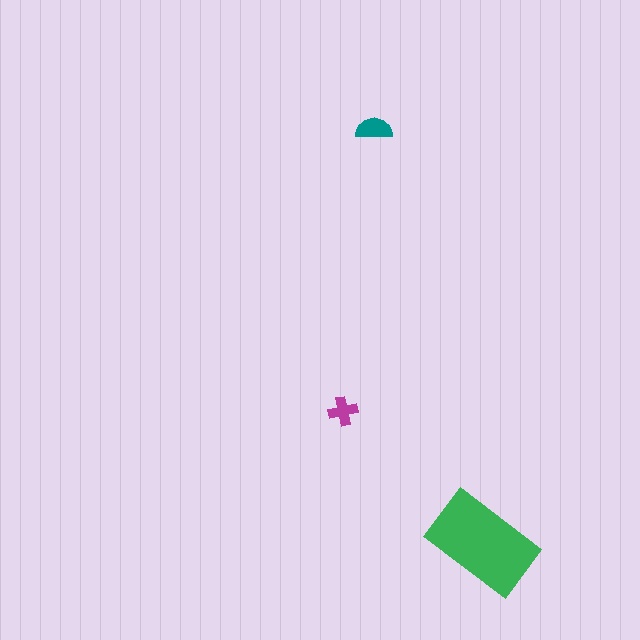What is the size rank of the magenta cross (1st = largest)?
3rd.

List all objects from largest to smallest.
The green rectangle, the teal semicircle, the magenta cross.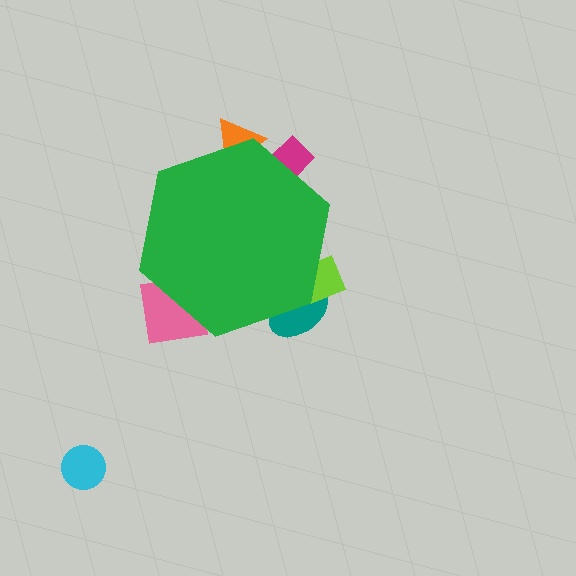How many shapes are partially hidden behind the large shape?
5 shapes are partially hidden.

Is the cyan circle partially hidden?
No, the cyan circle is fully visible.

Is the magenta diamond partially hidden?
Yes, the magenta diamond is partially hidden behind the green hexagon.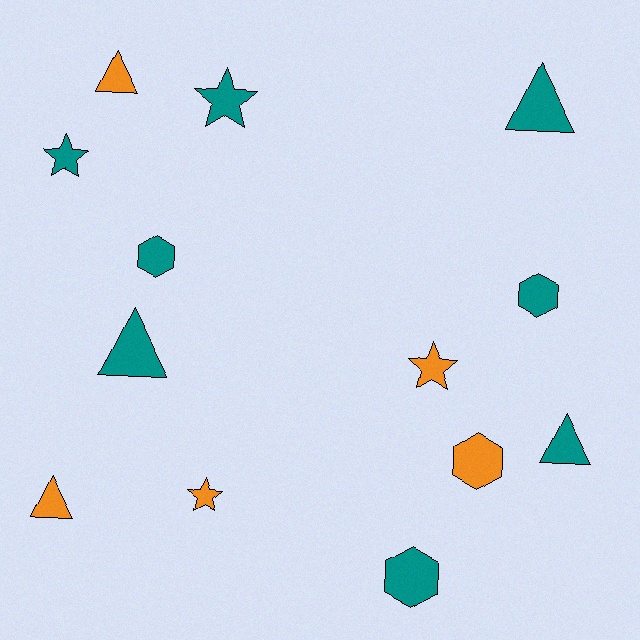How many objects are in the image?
There are 13 objects.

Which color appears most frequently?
Teal, with 8 objects.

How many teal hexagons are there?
There are 3 teal hexagons.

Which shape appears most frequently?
Triangle, with 5 objects.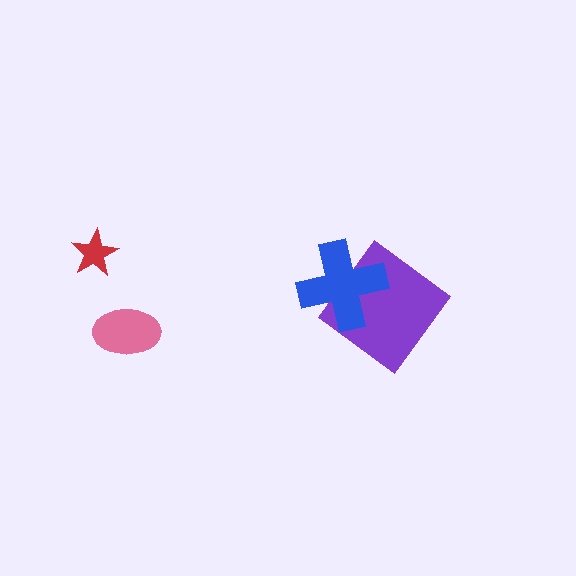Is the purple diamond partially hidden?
Yes, it is partially covered by another shape.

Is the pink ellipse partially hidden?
No, no other shape covers it.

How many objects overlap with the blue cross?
1 object overlaps with the blue cross.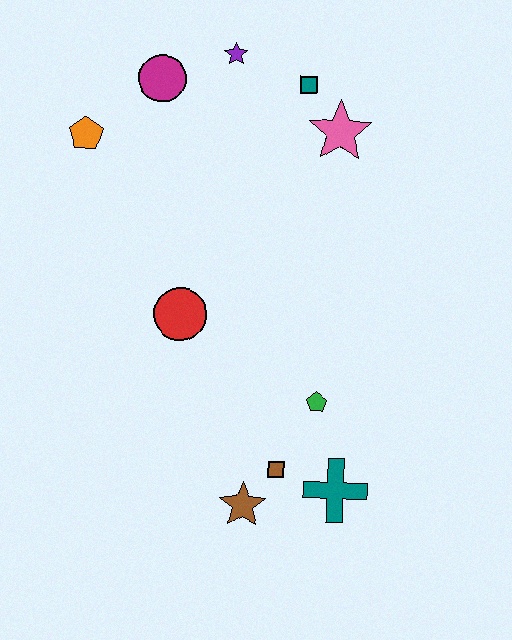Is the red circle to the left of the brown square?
Yes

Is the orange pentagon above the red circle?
Yes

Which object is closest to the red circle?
The green pentagon is closest to the red circle.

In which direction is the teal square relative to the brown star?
The teal square is above the brown star.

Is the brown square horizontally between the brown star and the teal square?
Yes